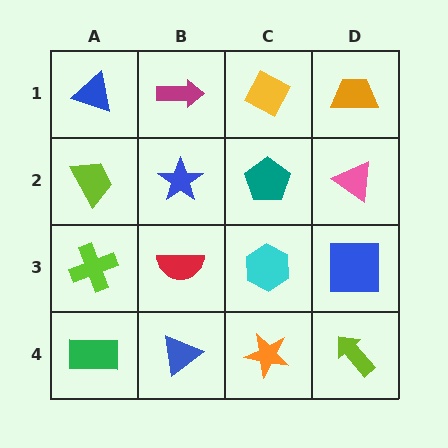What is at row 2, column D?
A pink triangle.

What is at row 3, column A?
A lime cross.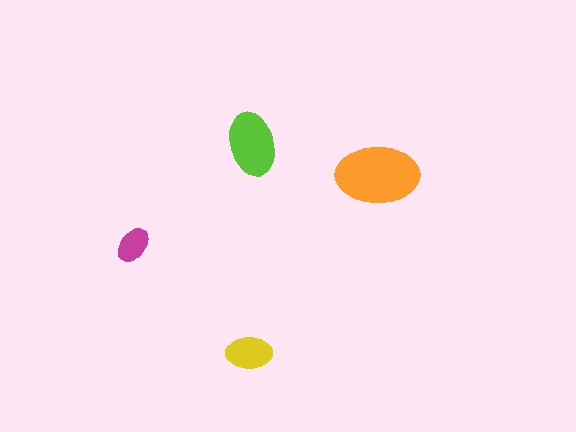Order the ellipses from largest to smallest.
the orange one, the lime one, the yellow one, the magenta one.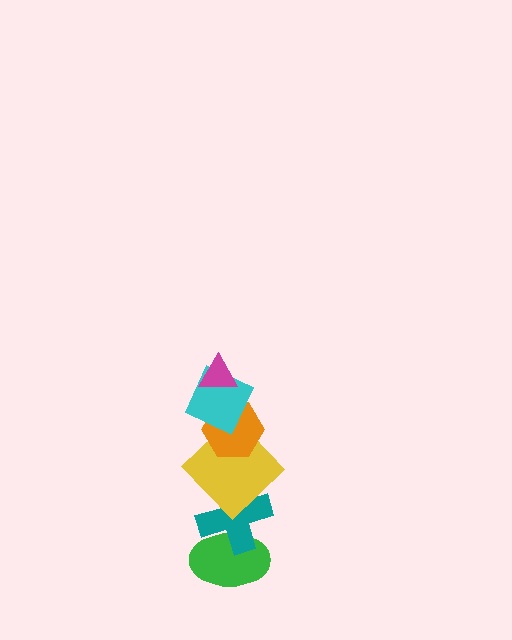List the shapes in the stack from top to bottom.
From top to bottom: the magenta triangle, the cyan square, the orange hexagon, the yellow diamond, the teal cross, the green ellipse.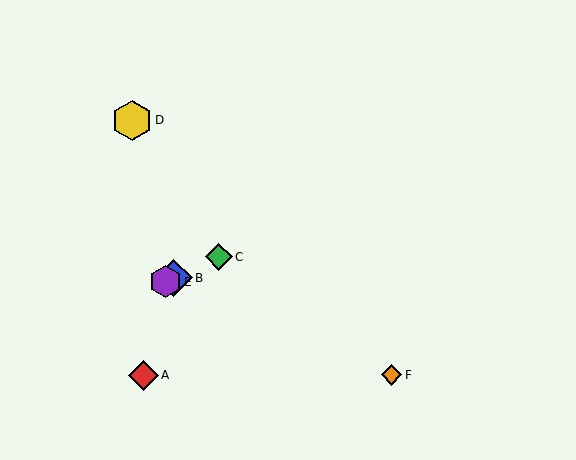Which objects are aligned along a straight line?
Objects B, C, E are aligned along a straight line.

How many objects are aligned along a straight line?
3 objects (B, C, E) are aligned along a straight line.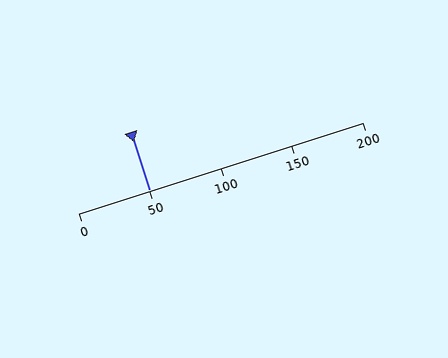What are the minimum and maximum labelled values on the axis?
The axis runs from 0 to 200.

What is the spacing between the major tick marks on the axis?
The major ticks are spaced 50 apart.